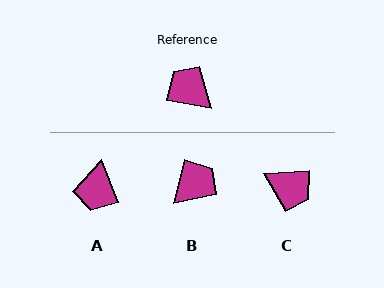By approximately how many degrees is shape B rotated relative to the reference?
Approximately 94 degrees clockwise.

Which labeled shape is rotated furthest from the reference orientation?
C, about 166 degrees away.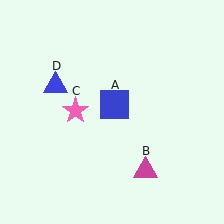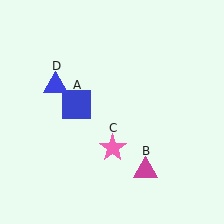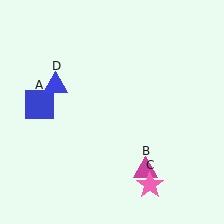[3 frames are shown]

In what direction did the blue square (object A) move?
The blue square (object A) moved left.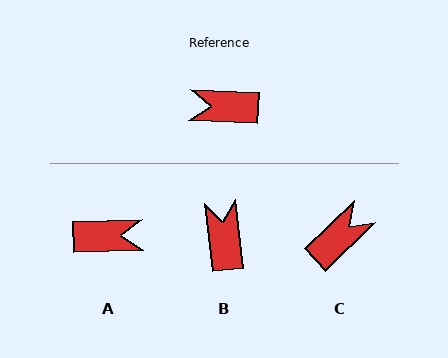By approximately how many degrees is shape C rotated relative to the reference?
Approximately 134 degrees clockwise.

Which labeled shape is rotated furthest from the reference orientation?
A, about 176 degrees away.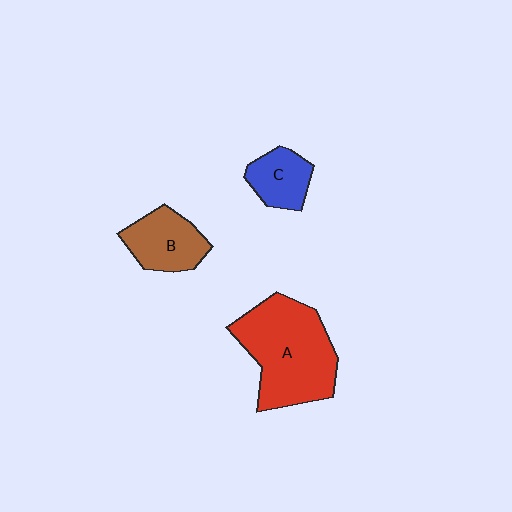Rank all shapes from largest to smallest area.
From largest to smallest: A (red), B (brown), C (blue).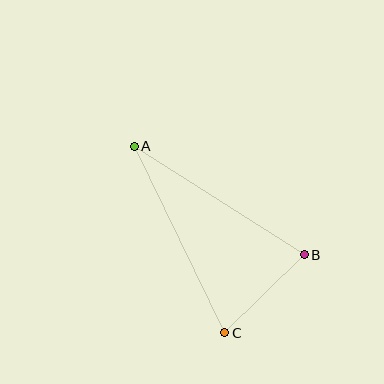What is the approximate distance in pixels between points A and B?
The distance between A and B is approximately 202 pixels.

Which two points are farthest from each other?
Points A and C are farthest from each other.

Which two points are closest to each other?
Points B and C are closest to each other.